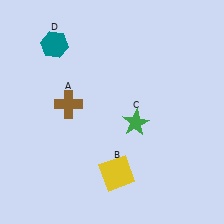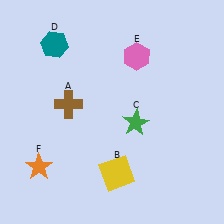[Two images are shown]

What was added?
A pink hexagon (E), an orange star (F) were added in Image 2.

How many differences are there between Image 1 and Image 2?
There are 2 differences between the two images.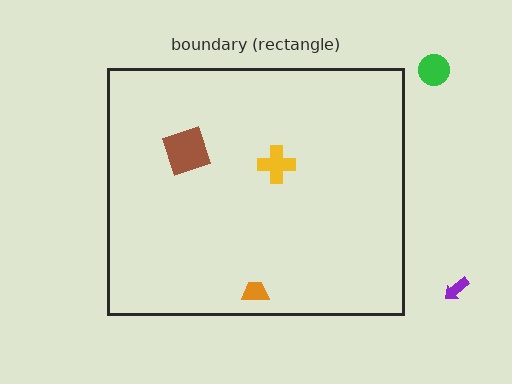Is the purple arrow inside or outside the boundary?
Outside.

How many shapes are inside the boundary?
3 inside, 2 outside.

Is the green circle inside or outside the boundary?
Outside.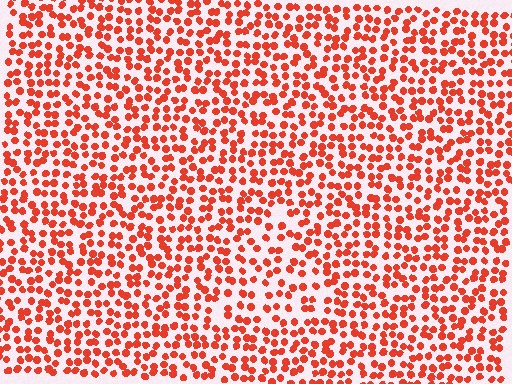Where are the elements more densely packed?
The elements are more densely packed outside the triangle boundary.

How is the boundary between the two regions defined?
The boundary is defined by a change in element density (approximately 1.5x ratio). All elements are the same color, size, and shape.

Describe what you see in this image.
The image contains small red elements arranged at two different densities. A triangle-shaped region is visible where the elements are less densely packed than the surrounding area.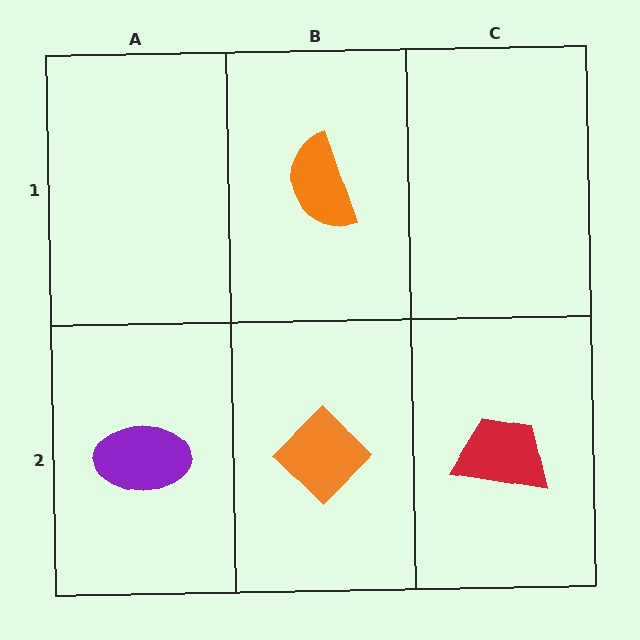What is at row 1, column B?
An orange semicircle.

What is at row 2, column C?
A red trapezoid.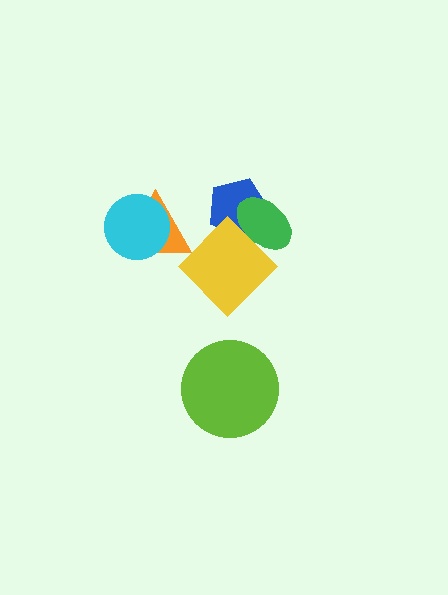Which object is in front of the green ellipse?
The yellow diamond is in front of the green ellipse.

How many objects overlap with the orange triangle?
2 objects overlap with the orange triangle.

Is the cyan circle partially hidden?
No, no other shape covers it.